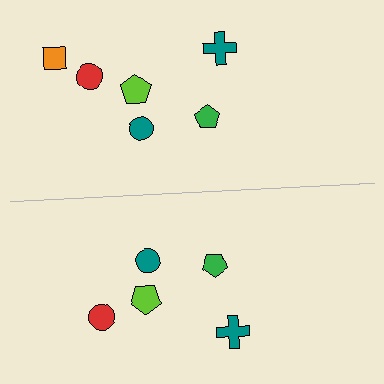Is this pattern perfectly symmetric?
No, the pattern is not perfectly symmetric. A orange square is missing from the bottom side.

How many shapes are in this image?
There are 11 shapes in this image.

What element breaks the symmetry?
A orange square is missing from the bottom side.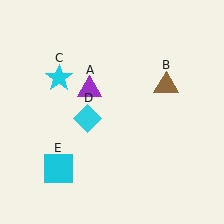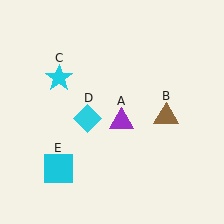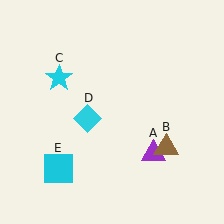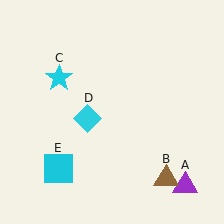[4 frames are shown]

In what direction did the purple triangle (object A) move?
The purple triangle (object A) moved down and to the right.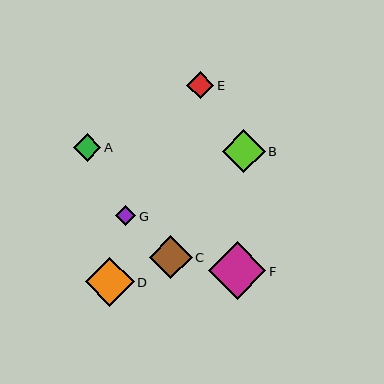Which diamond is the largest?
Diamond F is the largest with a size of approximately 57 pixels.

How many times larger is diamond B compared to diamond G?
Diamond B is approximately 2.1 times the size of diamond G.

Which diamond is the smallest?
Diamond G is the smallest with a size of approximately 20 pixels.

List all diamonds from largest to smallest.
From largest to smallest: F, D, B, C, E, A, G.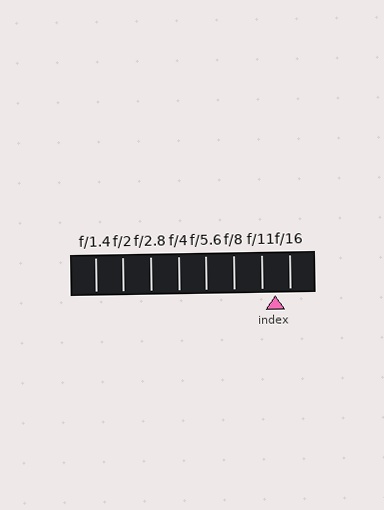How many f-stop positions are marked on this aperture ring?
There are 8 f-stop positions marked.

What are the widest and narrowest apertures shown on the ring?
The widest aperture shown is f/1.4 and the narrowest is f/16.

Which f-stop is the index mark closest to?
The index mark is closest to f/11.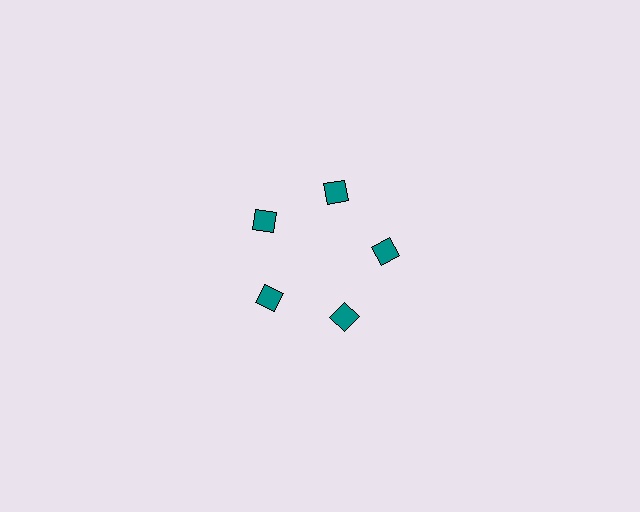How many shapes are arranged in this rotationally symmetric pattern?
There are 5 shapes, arranged in 5 groups of 1.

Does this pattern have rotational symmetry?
Yes, this pattern has 5-fold rotational symmetry. It looks the same after rotating 72 degrees around the center.